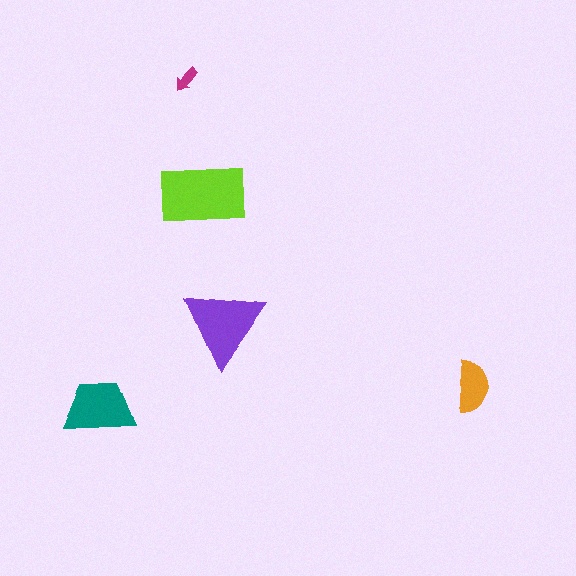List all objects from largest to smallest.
The lime rectangle, the purple triangle, the teal trapezoid, the orange semicircle, the magenta arrow.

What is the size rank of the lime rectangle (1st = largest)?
1st.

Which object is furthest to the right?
The orange semicircle is rightmost.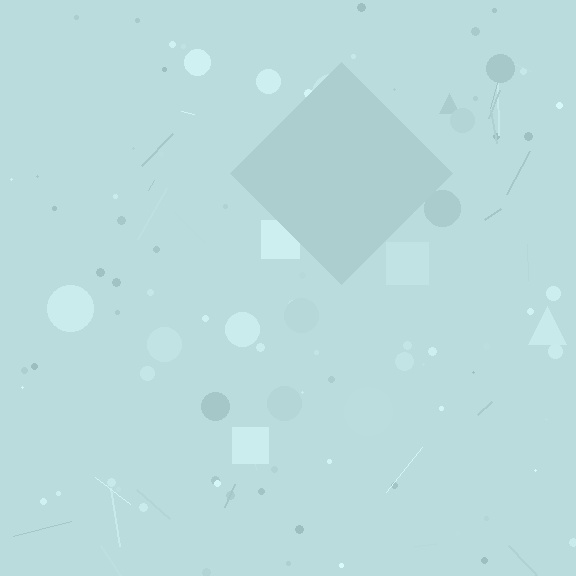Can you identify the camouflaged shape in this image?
The camouflaged shape is a diamond.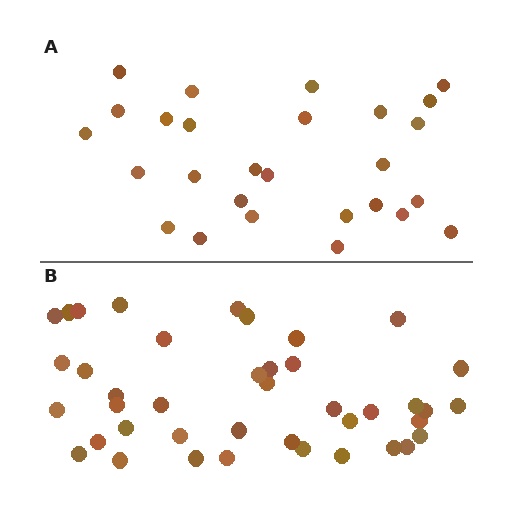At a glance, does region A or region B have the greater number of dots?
Region B (the bottom region) has more dots.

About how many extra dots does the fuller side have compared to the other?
Region B has approximately 15 more dots than region A.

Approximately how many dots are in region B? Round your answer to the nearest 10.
About 40 dots. (The exact count is 41, which rounds to 40.)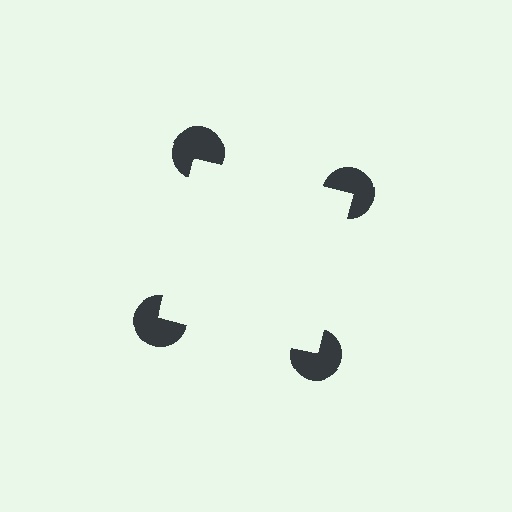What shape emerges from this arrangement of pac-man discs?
An illusory square — its edges are inferred from the aligned wedge cuts in the pac-man discs, not physically drawn.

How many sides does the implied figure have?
4 sides.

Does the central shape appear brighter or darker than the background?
It typically appears slightly brighter than the background, even though no actual brightness change is drawn.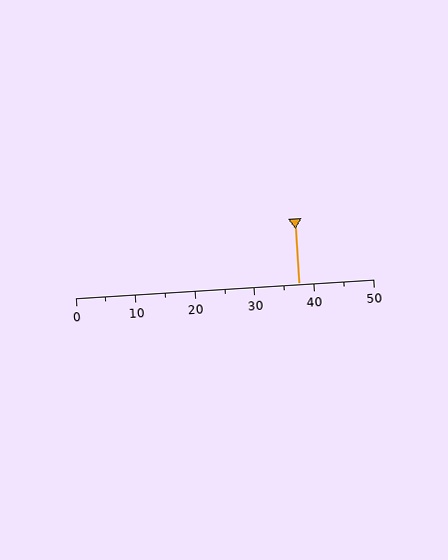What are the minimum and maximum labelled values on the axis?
The axis runs from 0 to 50.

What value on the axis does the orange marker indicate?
The marker indicates approximately 37.5.